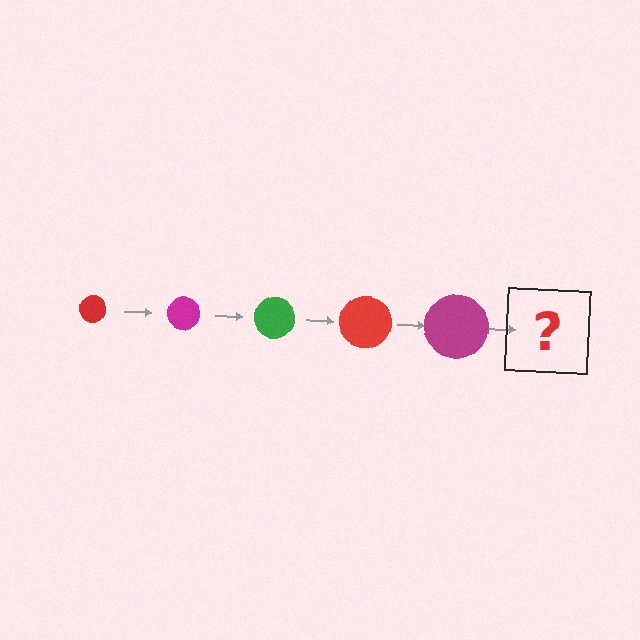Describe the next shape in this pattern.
It should be a green circle, larger than the previous one.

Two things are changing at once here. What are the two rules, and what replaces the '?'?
The two rules are that the circle grows larger each step and the color cycles through red, magenta, and green. The '?' should be a green circle, larger than the previous one.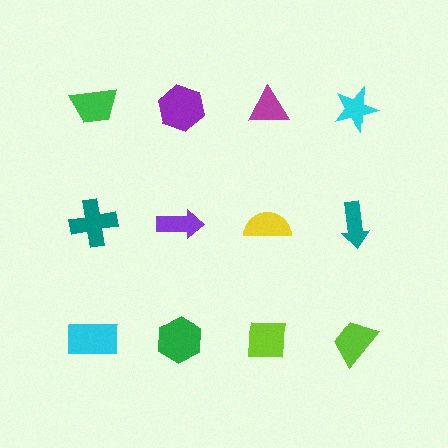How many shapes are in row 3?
4 shapes.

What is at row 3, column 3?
A lime square.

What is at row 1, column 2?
A purple hexagon.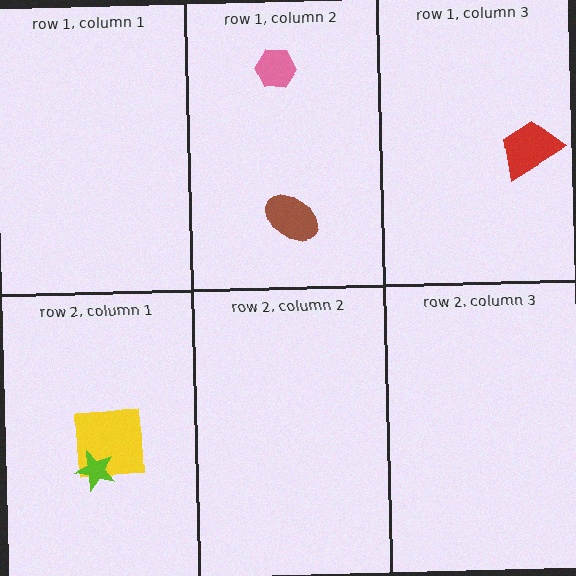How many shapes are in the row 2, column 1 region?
2.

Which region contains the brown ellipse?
The row 1, column 2 region.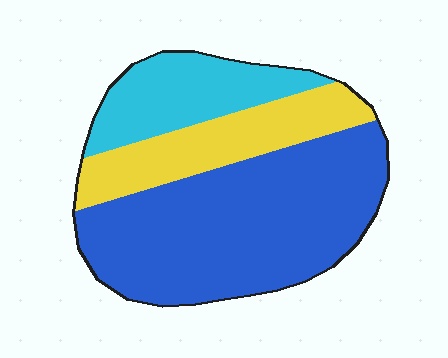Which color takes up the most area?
Blue, at roughly 55%.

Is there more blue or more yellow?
Blue.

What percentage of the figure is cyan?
Cyan takes up less than a quarter of the figure.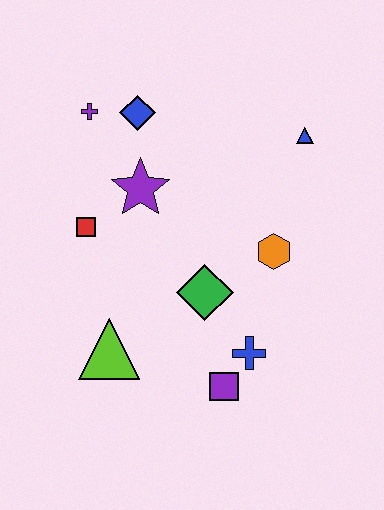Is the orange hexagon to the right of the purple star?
Yes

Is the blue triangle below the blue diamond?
Yes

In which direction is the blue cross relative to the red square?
The blue cross is to the right of the red square.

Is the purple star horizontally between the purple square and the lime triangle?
Yes